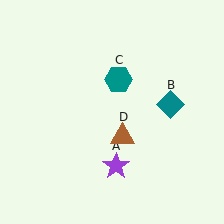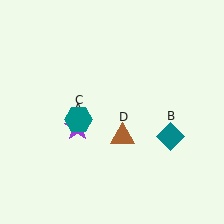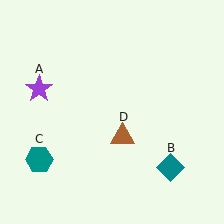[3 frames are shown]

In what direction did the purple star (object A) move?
The purple star (object A) moved up and to the left.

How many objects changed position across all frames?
3 objects changed position: purple star (object A), teal diamond (object B), teal hexagon (object C).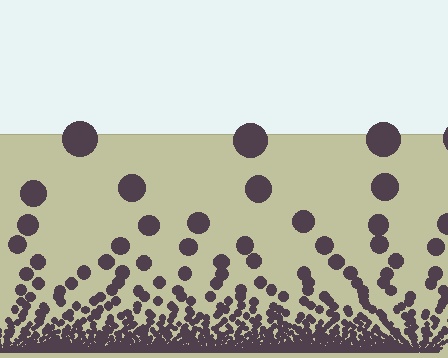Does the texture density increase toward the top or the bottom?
Density increases toward the bottom.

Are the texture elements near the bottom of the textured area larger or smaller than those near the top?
Smaller. The gradient is inverted — elements near the bottom are smaller and denser.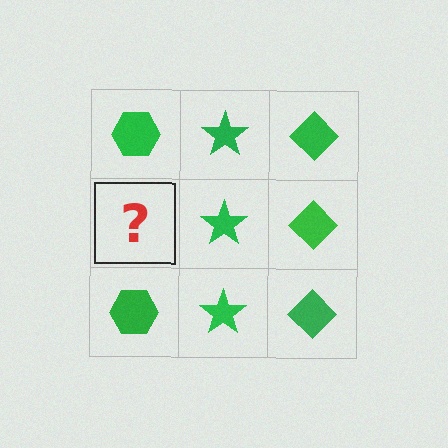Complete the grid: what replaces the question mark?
The question mark should be replaced with a green hexagon.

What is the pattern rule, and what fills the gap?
The rule is that each column has a consistent shape. The gap should be filled with a green hexagon.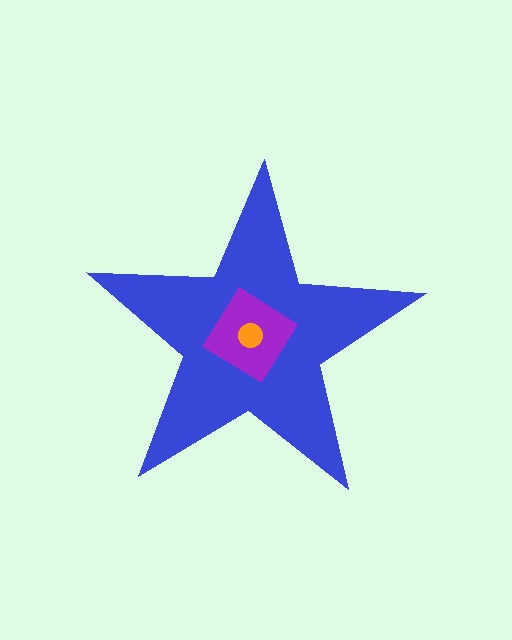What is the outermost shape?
The blue star.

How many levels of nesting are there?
3.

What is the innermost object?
The orange circle.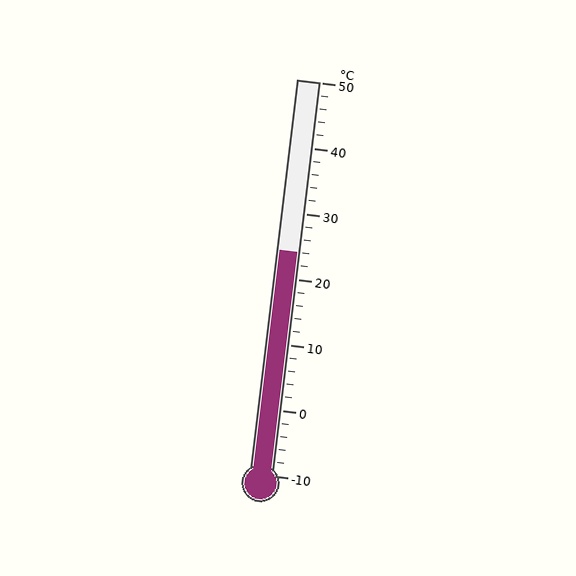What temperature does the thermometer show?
The thermometer shows approximately 24°C.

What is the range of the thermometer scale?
The thermometer scale ranges from -10°C to 50°C.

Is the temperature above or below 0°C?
The temperature is above 0°C.